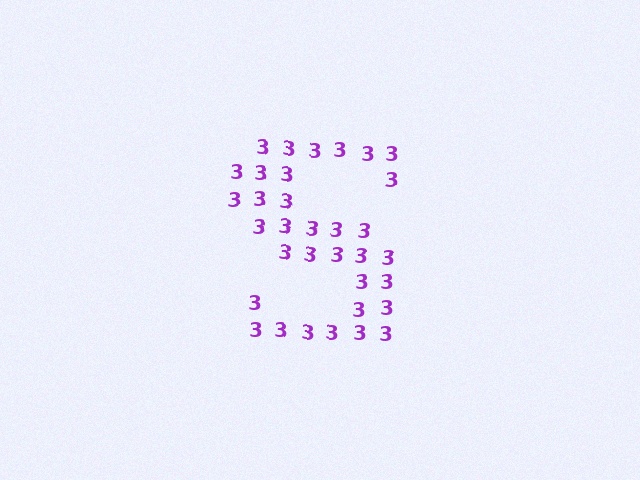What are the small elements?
The small elements are digit 3's.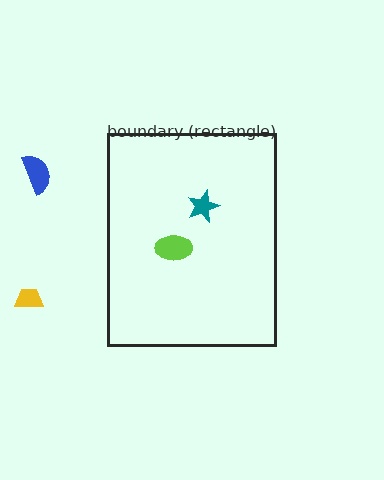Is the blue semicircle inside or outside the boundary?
Outside.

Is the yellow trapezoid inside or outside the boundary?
Outside.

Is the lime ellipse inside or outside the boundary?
Inside.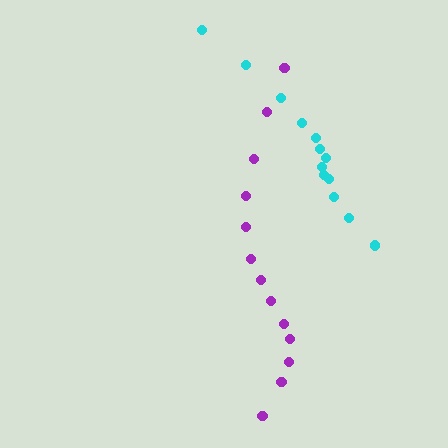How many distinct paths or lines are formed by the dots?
There are 2 distinct paths.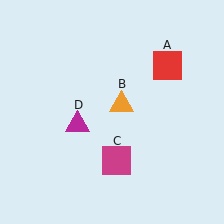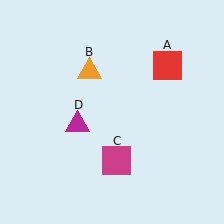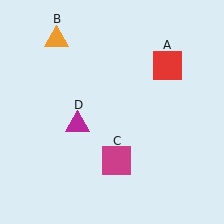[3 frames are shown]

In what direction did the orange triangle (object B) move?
The orange triangle (object B) moved up and to the left.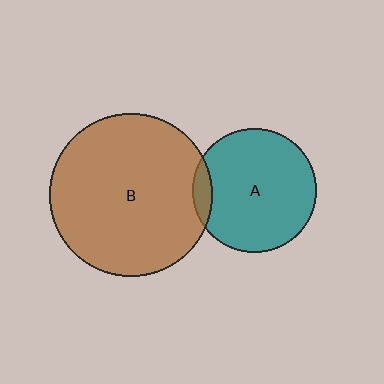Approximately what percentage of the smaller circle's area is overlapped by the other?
Approximately 10%.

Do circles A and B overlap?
Yes.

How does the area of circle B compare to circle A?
Approximately 1.7 times.